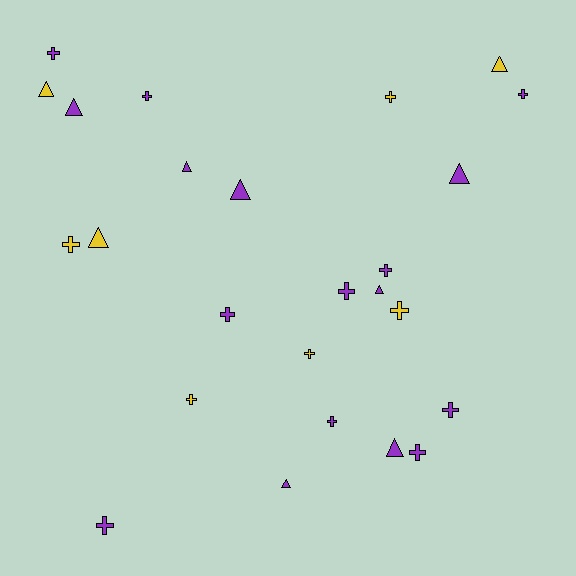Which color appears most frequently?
Purple, with 17 objects.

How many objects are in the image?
There are 25 objects.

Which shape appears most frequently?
Cross, with 15 objects.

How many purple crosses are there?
There are 10 purple crosses.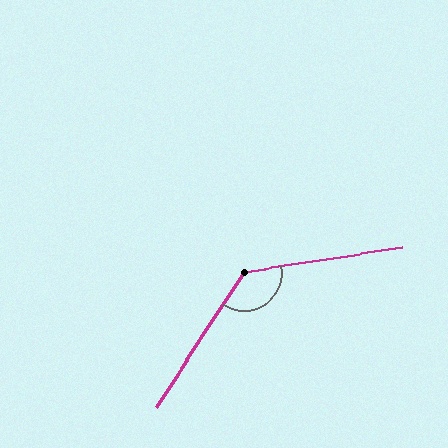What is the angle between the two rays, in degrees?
Approximately 132 degrees.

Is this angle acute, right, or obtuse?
It is obtuse.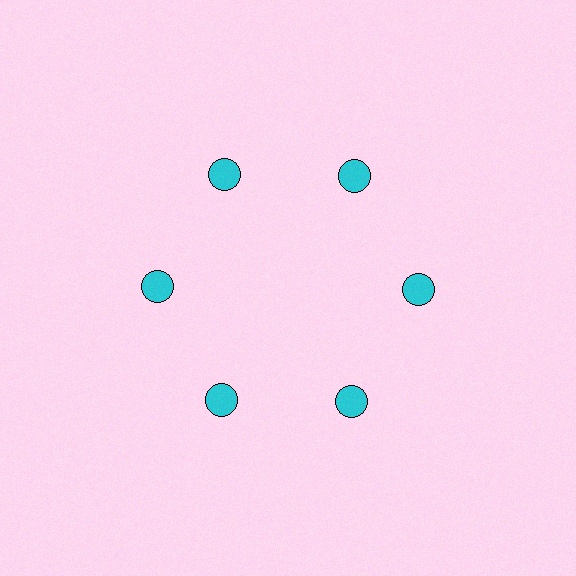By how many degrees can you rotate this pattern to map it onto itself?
The pattern maps onto itself every 60 degrees of rotation.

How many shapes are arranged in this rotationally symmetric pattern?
There are 6 shapes, arranged in 6 groups of 1.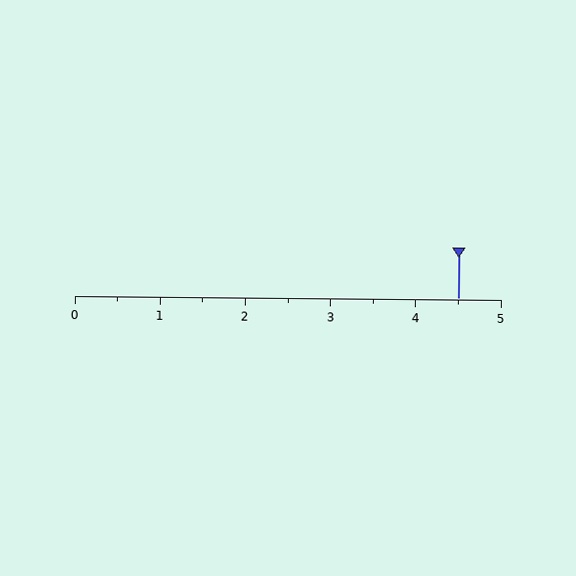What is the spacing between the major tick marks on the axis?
The major ticks are spaced 1 apart.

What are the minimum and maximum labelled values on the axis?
The axis runs from 0 to 5.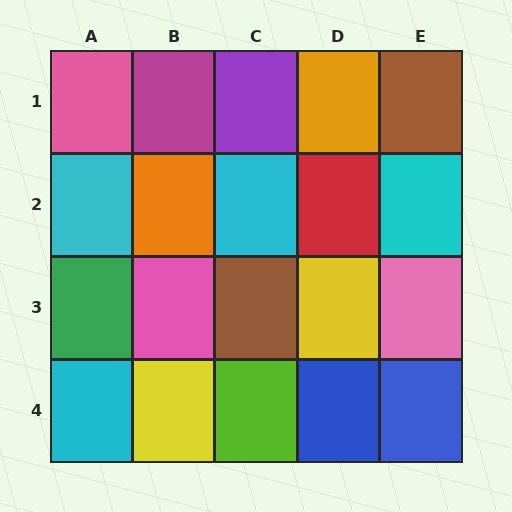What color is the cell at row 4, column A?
Cyan.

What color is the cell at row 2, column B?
Orange.